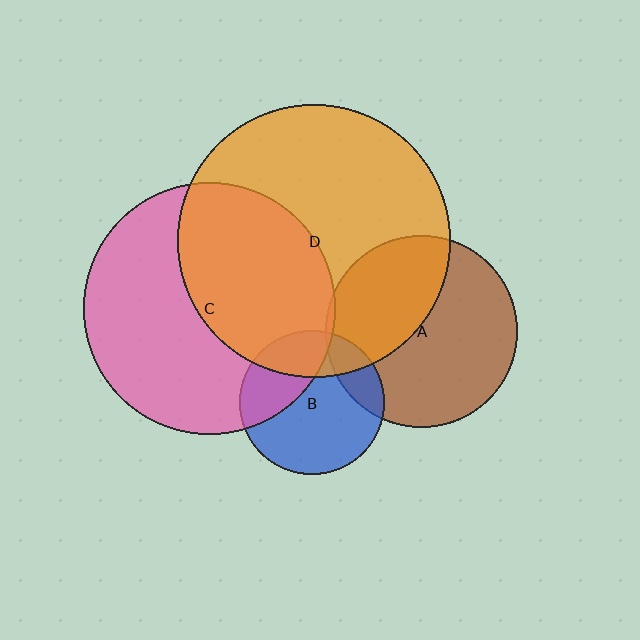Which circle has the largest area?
Circle D (orange).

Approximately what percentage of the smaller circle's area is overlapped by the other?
Approximately 35%.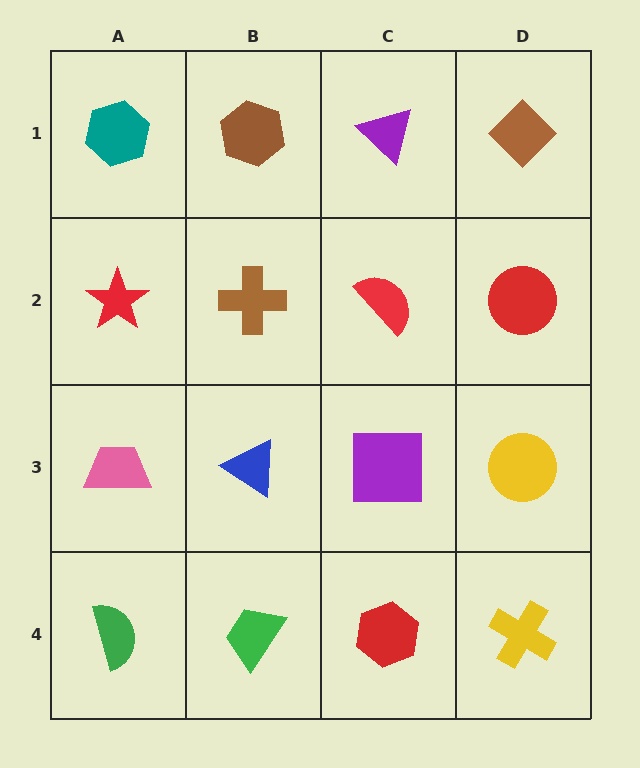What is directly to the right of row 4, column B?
A red hexagon.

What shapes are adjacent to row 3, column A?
A red star (row 2, column A), a green semicircle (row 4, column A), a blue triangle (row 3, column B).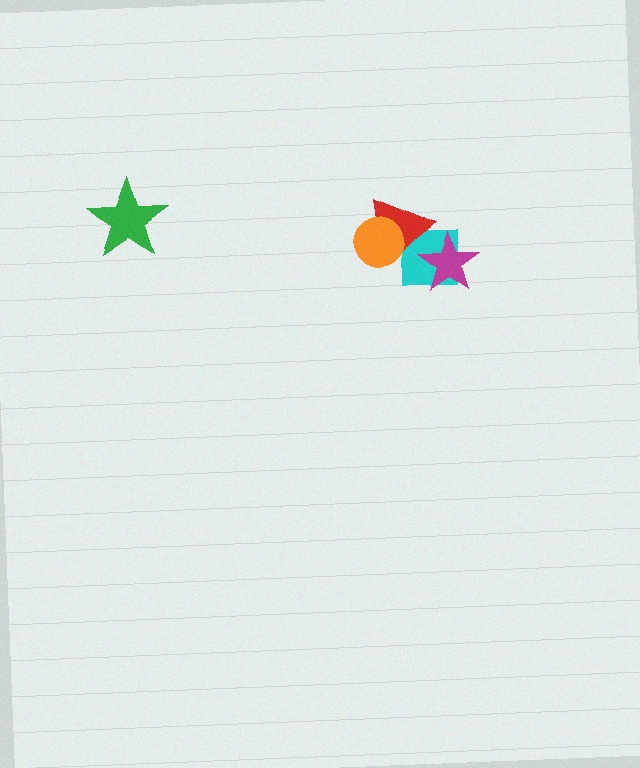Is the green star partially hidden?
No, no other shape covers it.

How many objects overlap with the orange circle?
2 objects overlap with the orange circle.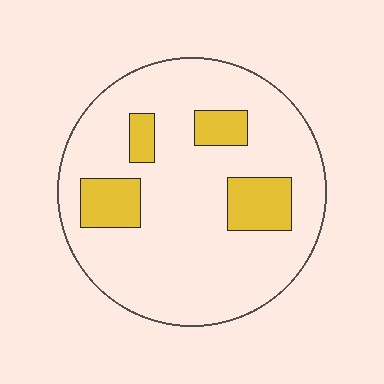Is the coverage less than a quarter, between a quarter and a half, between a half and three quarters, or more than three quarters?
Less than a quarter.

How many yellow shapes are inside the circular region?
4.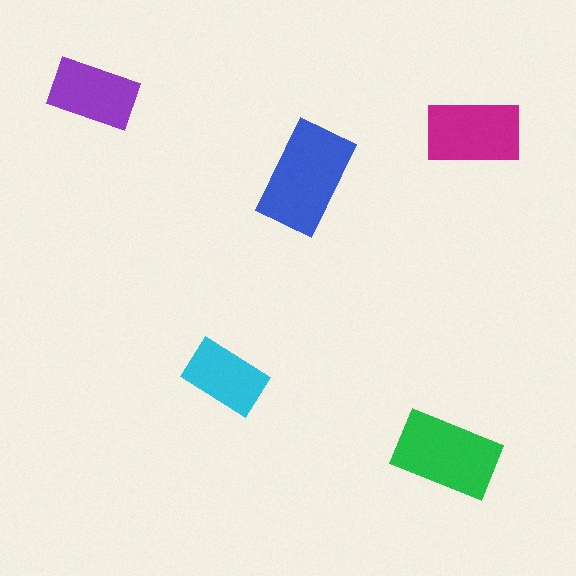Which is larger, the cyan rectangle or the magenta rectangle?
The magenta one.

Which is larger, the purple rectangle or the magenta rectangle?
The magenta one.